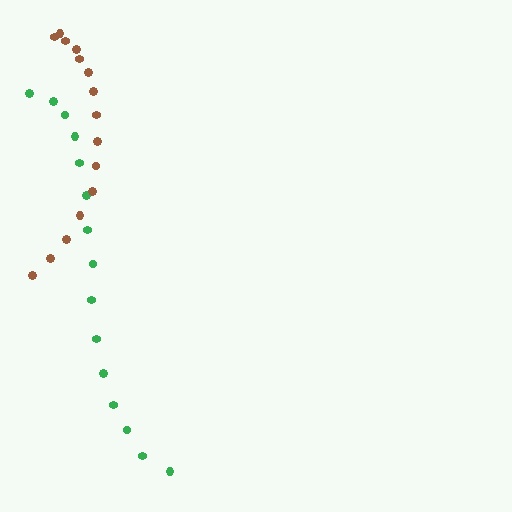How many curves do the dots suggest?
There are 2 distinct paths.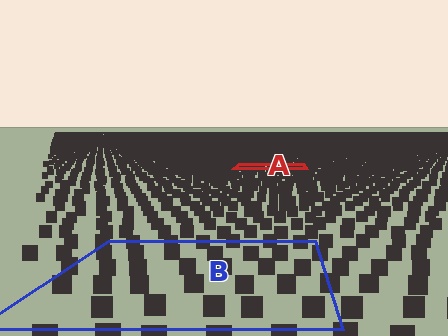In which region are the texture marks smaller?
The texture marks are smaller in region A, because it is farther away.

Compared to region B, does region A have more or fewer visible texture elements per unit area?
Region A has more texture elements per unit area — they are packed more densely because it is farther away.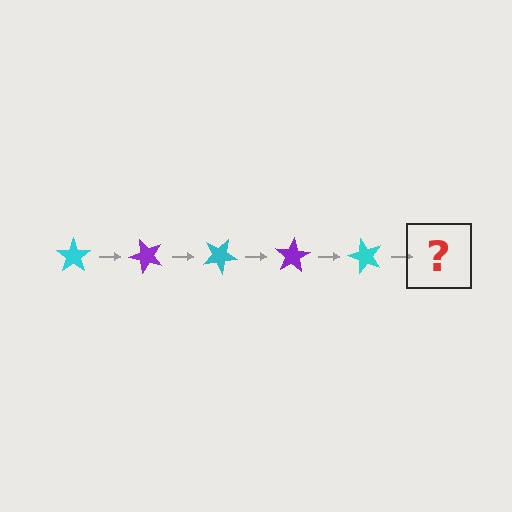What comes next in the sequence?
The next element should be a purple star, rotated 250 degrees from the start.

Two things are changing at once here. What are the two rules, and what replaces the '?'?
The two rules are that it rotates 50 degrees each step and the color cycles through cyan and purple. The '?' should be a purple star, rotated 250 degrees from the start.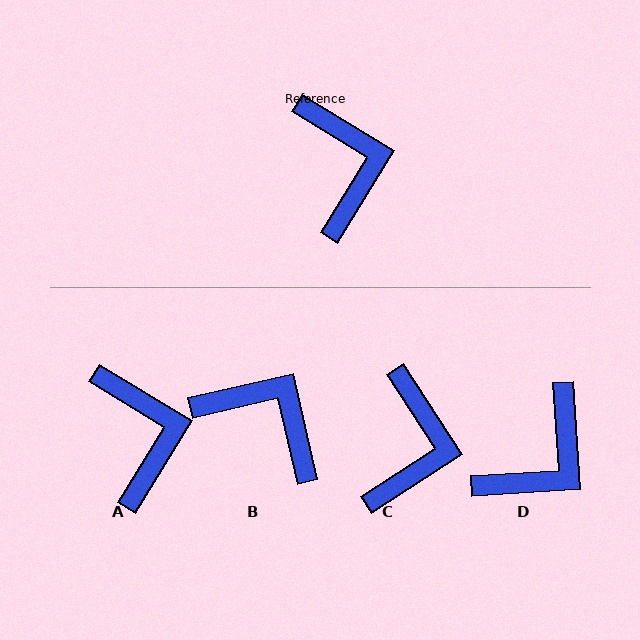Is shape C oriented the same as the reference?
No, it is off by about 26 degrees.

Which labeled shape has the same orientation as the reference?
A.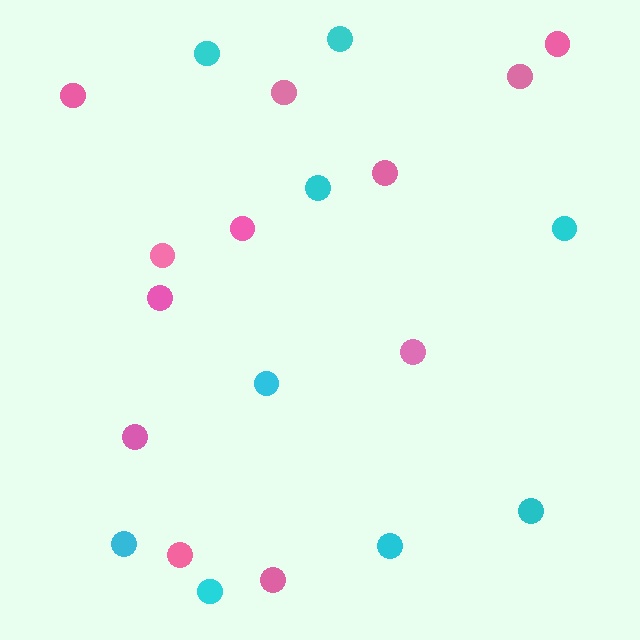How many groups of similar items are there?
There are 2 groups: one group of pink circles (12) and one group of cyan circles (9).